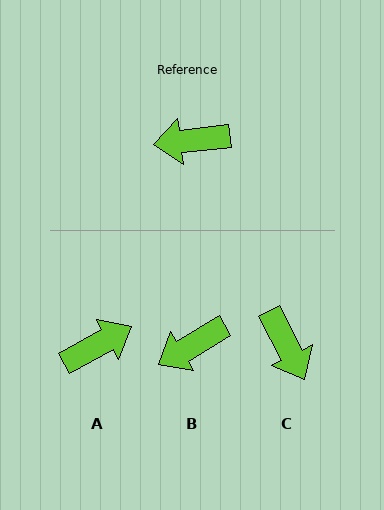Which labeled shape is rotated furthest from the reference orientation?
A, about 158 degrees away.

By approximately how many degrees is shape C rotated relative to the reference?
Approximately 111 degrees counter-clockwise.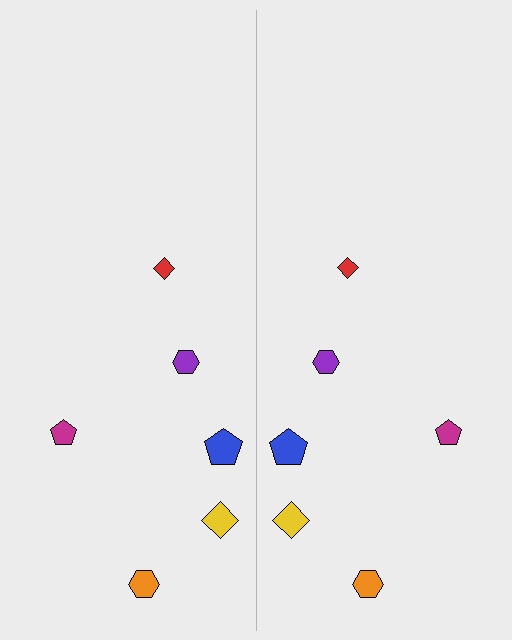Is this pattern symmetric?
Yes, this pattern has bilateral (reflection) symmetry.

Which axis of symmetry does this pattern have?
The pattern has a vertical axis of symmetry running through the center of the image.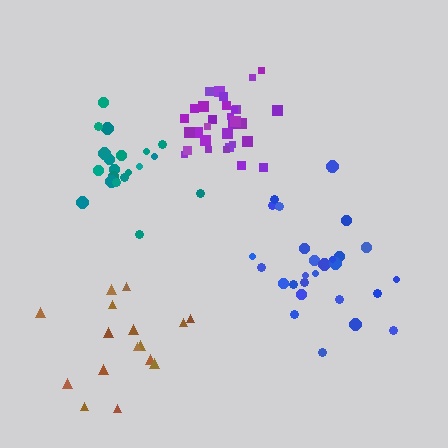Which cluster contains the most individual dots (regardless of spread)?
Purple (31).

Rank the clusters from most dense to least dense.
purple, teal, blue, brown.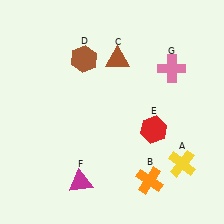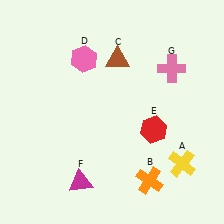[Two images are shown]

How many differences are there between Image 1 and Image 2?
There is 1 difference between the two images.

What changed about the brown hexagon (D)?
In Image 1, D is brown. In Image 2, it changed to pink.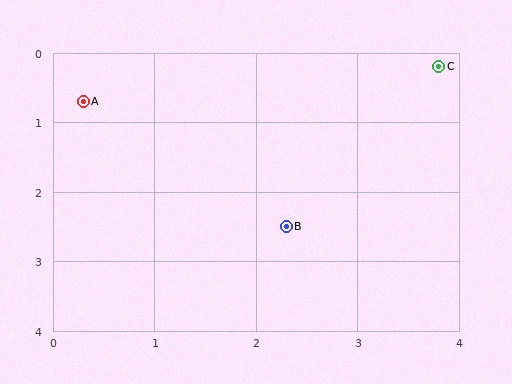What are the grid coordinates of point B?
Point B is at approximately (2.3, 2.5).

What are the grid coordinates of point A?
Point A is at approximately (0.3, 0.7).